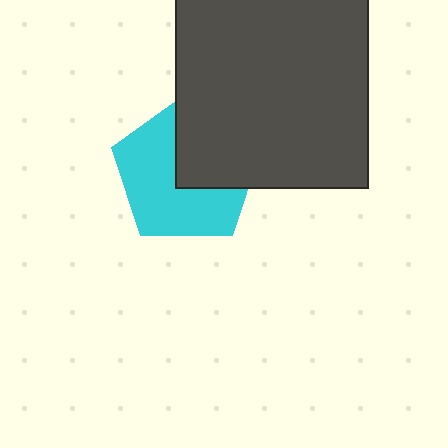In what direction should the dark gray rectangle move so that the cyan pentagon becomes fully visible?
The dark gray rectangle should move toward the upper-right. That is the shortest direction to clear the overlap and leave the cyan pentagon fully visible.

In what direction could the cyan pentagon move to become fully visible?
The cyan pentagon could move toward the lower-left. That would shift it out from behind the dark gray rectangle entirely.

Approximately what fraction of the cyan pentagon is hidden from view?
Roughly 40% of the cyan pentagon is hidden behind the dark gray rectangle.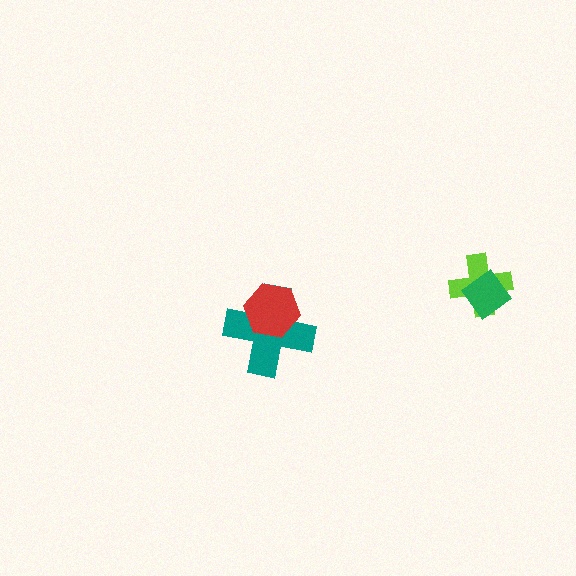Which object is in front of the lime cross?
The green diamond is in front of the lime cross.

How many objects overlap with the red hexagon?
1 object overlaps with the red hexagon.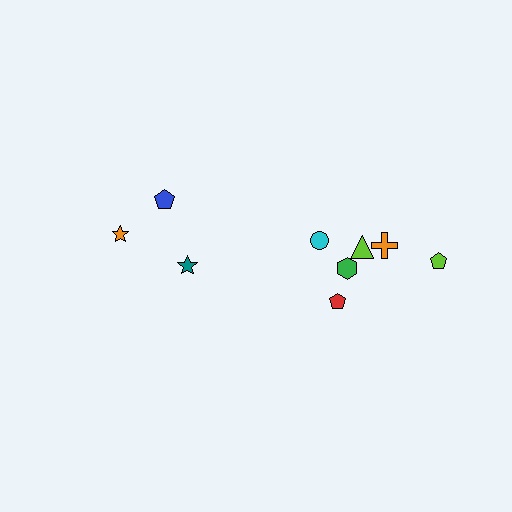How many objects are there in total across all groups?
There are 9 objects.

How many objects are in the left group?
There are 3 objects.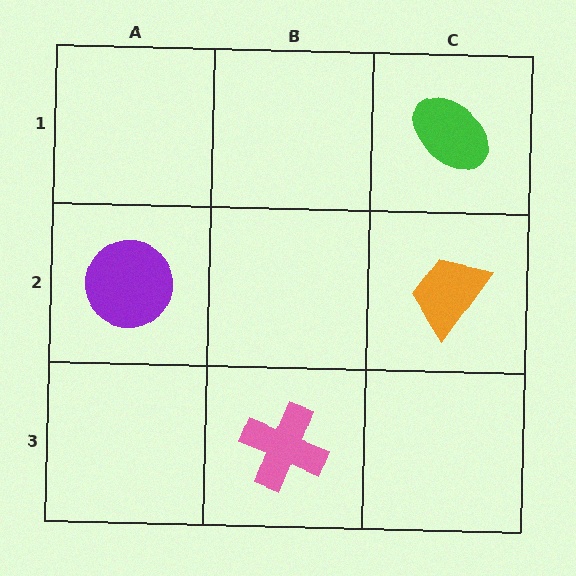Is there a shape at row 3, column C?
No, that cell is empty.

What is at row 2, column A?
A purple circle.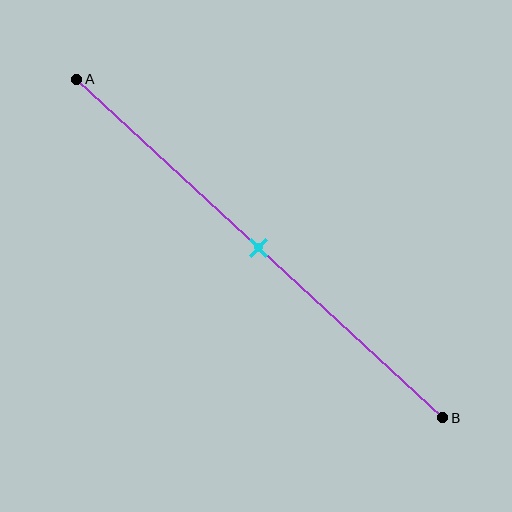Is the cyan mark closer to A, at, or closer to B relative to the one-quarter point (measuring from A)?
The cyan mark is closer to point B than the one-quarter point of segment AB.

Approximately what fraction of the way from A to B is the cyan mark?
The cyan mark is approximately 50% of the way from A to B.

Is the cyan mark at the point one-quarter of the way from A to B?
No, the mark is at about 50% from A, not at the 25% one-quarter point.